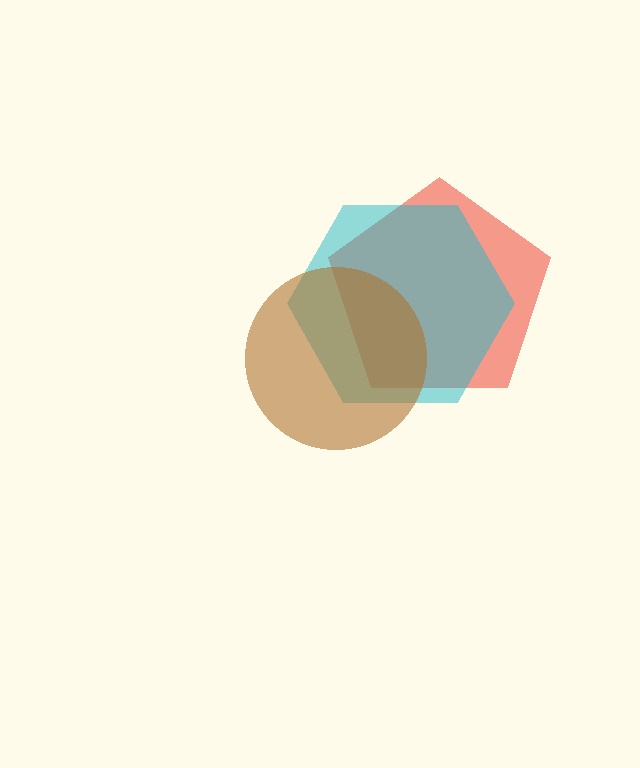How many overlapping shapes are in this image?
There are 3 overlapping shapes in the image.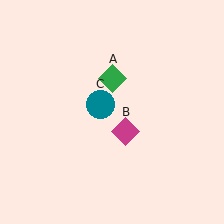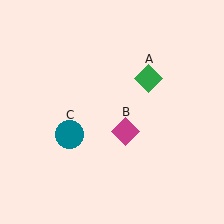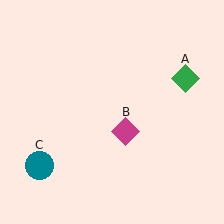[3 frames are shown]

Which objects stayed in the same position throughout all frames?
Magenta diamond (object B) remained stationary.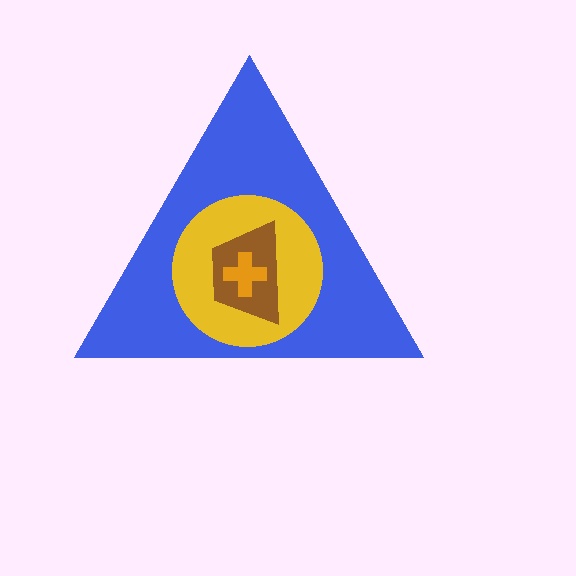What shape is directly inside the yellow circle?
The brown trapezoid.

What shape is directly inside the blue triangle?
The yellow circle.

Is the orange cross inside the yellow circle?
Yes.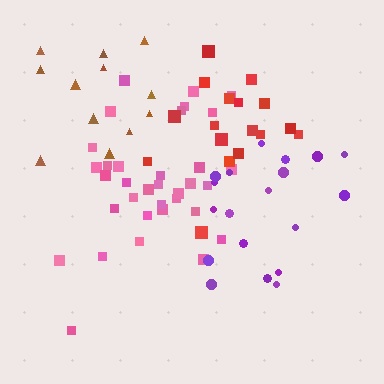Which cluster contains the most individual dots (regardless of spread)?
Pink (34).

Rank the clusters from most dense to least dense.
pink, red, brown, purple.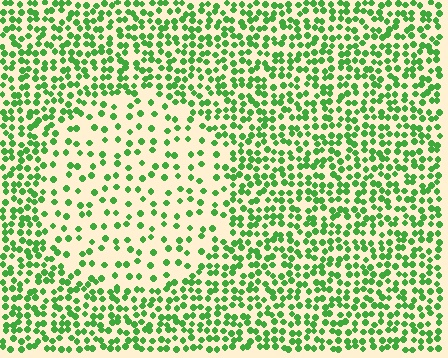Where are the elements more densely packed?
The elements are more densely packed outside the circle boundary.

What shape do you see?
I see a circle.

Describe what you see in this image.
The image contains small green elements arranged at two different densities. A circle-shaped region is visible where the elements are less densely packed than the surrounding area.